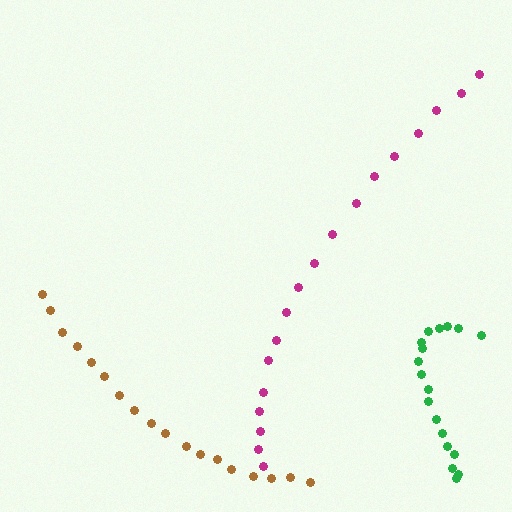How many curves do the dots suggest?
There are 3 distinct paths.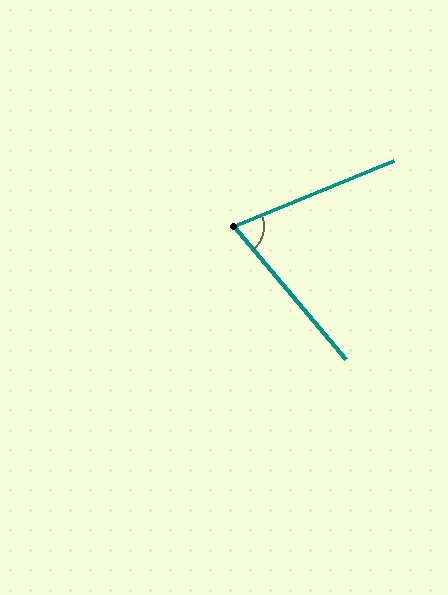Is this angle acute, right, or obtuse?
It is acute.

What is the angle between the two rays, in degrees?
Approximately 72 degrees.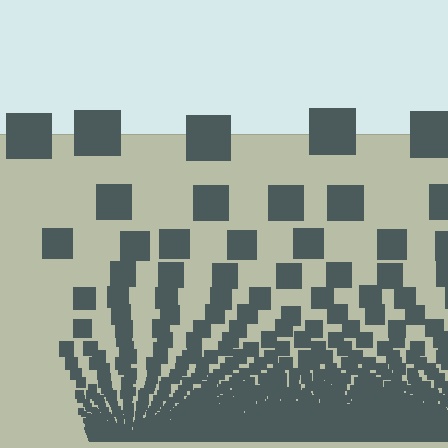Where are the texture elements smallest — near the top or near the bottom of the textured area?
Near the bottom.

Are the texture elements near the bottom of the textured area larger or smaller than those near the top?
Smaller. The gradient is inverted — elements near the bottom are smaller and denser.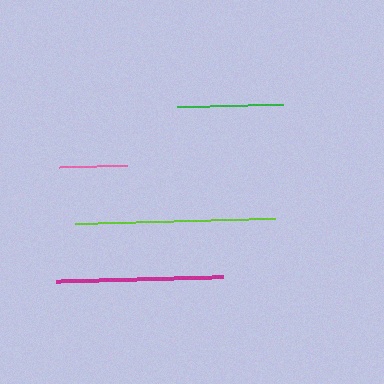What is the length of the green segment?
The green segment is approximately 105 pixels long.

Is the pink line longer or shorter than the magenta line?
The magenta line is longer than the pink line.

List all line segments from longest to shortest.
From longest to shortest: lime, magenta, green, pink.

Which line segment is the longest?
The lime line is the longest at approximately 200 pixels.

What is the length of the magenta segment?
The magenta segment is approximately 168 pixels long.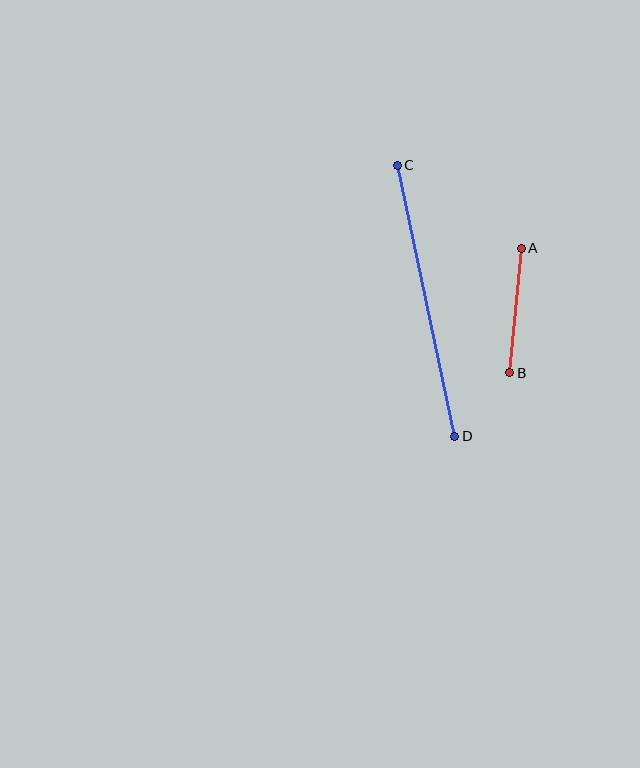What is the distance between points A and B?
The distance is approximately 125 pixels.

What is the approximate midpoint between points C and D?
The midpoint is at approximately (426, 301) pixels.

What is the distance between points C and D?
The distance is approximately 277 pixels.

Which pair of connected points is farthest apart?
Points C and D are farthest apart.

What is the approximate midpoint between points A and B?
The midpoint is at approximately (516, 310) pixels.